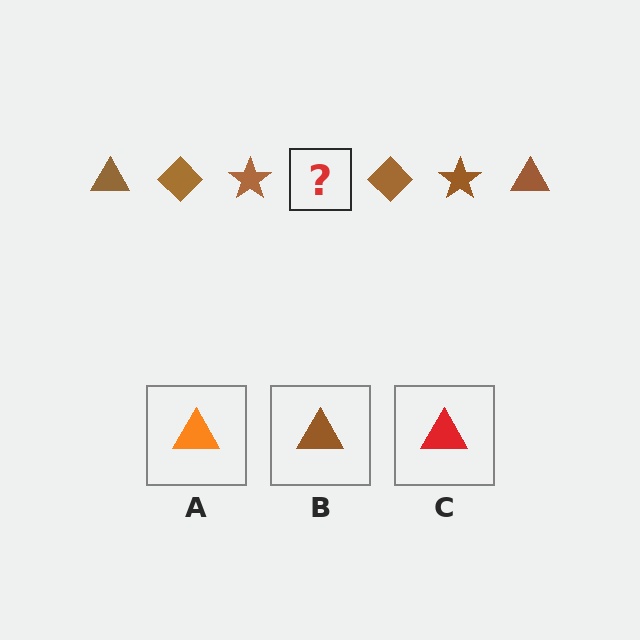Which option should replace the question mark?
Option B.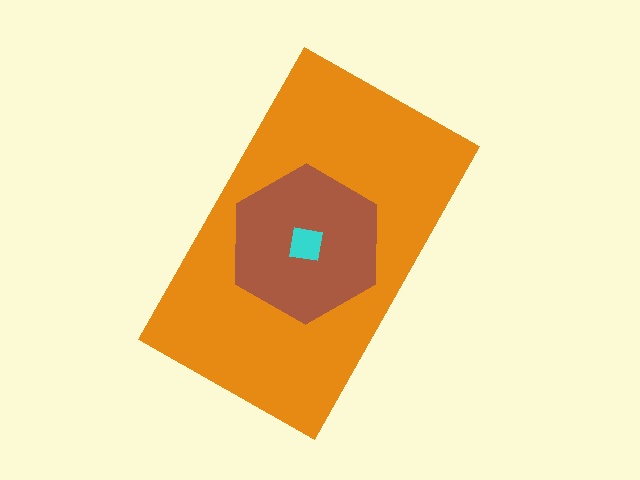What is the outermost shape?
The orange rectangle.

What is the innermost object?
The cyan square.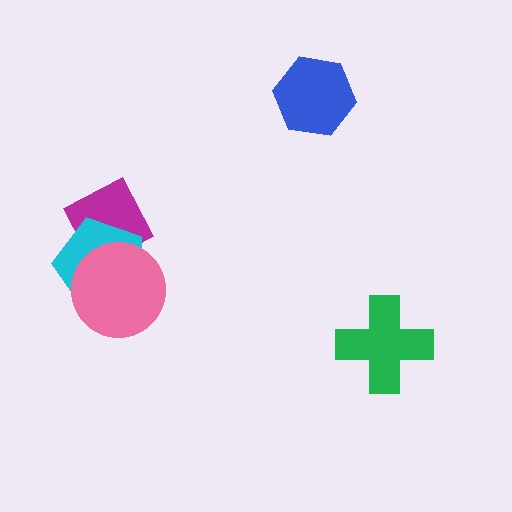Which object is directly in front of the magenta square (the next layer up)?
The cyan pentagon is directly in front of the magenta square.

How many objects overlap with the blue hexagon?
0 objects overlap with the blue hexagon.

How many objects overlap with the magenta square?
2 objects overlap with the magenta square.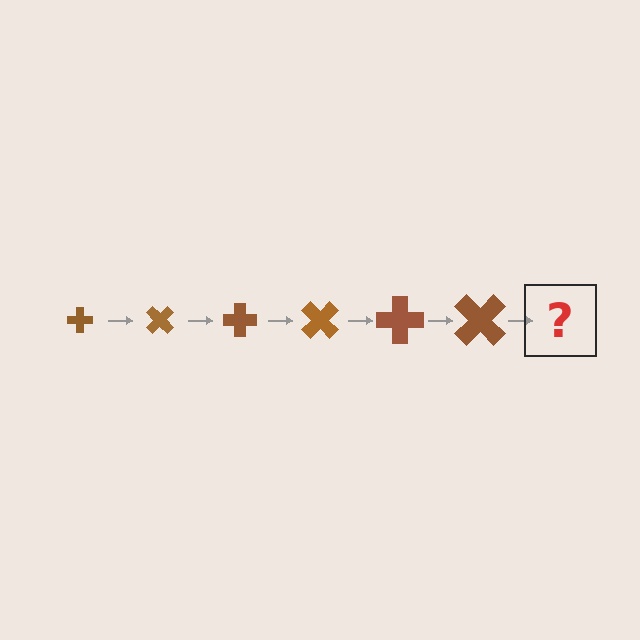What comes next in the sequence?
The next element should be a cross, larger than the previous one and rotated 270 degrees from the start.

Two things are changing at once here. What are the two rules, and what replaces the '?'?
The two rules are that the cross grows larger each step and it rotates 45 degrees each step. The '?' should be a cross, larger than the previous one and rotated 270 degrees from the start.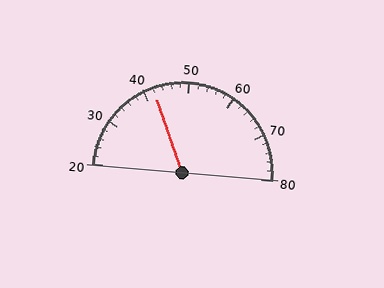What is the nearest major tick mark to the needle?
The nearest major tick mark is 40.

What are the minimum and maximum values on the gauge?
The gauge ranges from 20 to 80.